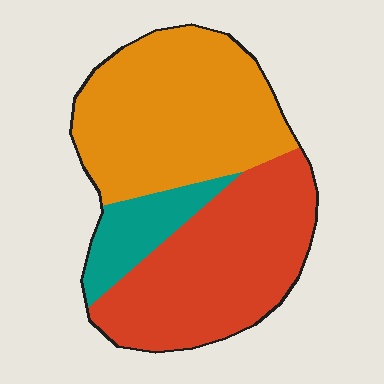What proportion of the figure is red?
Red takes up about two fifths (2/5) of the figure.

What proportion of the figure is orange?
Orange covers 46% of the figure.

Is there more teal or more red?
Red.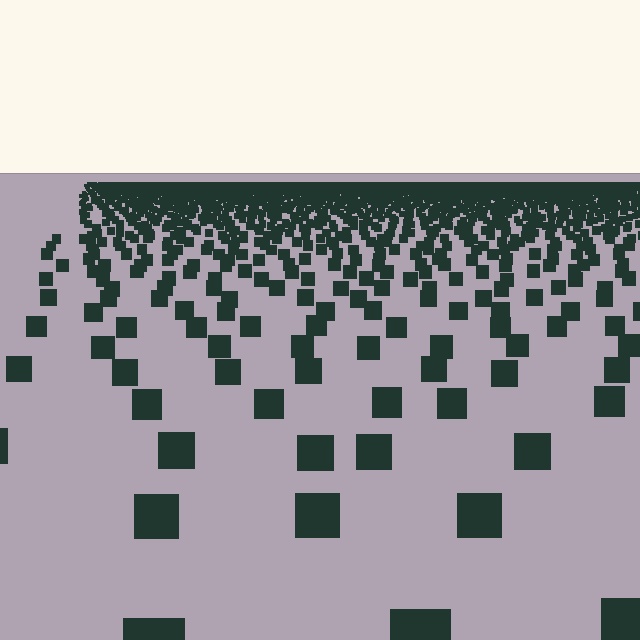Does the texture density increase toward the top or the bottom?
Density increases toward the top.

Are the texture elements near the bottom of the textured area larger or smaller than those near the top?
Larger. Near the bottom, elements are closer to the viewer and appear at a bigger on-screen size.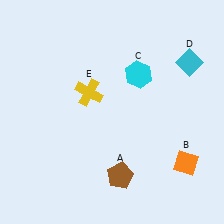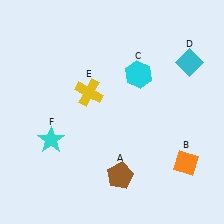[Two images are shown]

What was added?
A cyan star (F) was added in Image 2.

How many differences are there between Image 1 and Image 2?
There is 1 difference between the two images.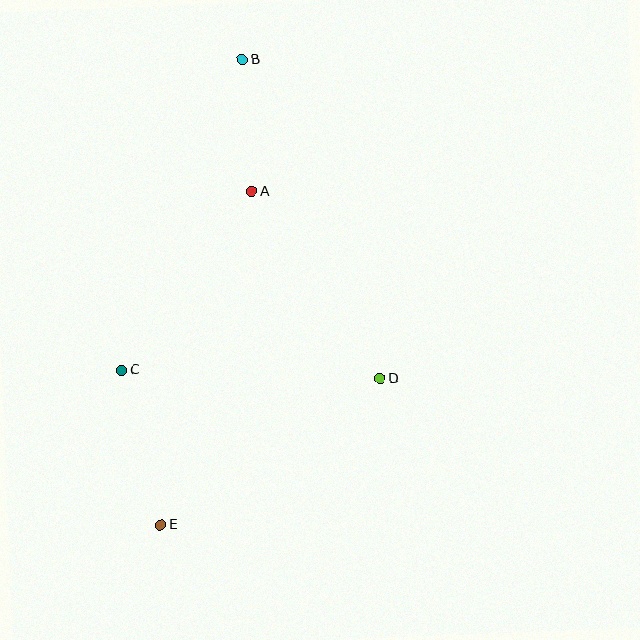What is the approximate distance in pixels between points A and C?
The distance between A and C is approximately 221 pixels.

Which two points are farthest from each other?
Points B and E are farthest from each other.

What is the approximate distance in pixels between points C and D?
The distance between C and D is approximately 259 pixels.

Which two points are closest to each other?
Points A and B are closest to each other.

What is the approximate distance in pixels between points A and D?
The distance between A and D is approximately 227 pixels.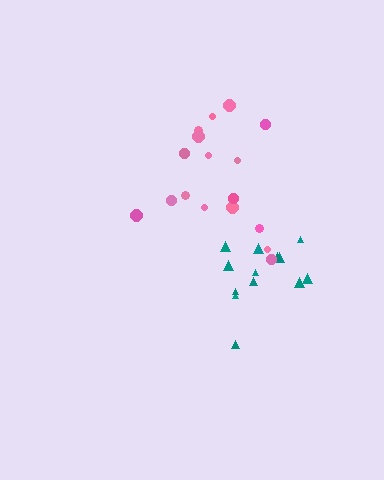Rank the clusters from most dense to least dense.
pink, teal.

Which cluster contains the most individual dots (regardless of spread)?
Pink (17).